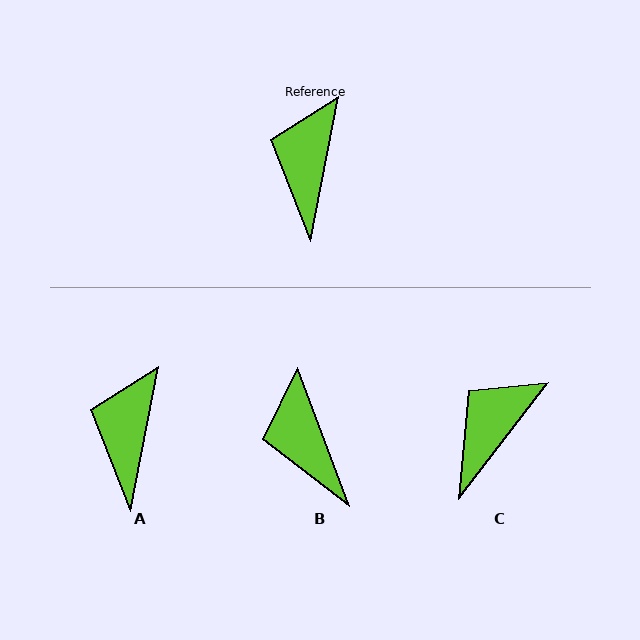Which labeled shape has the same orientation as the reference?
A.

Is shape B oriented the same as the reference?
No, it is off by about 31 degrees.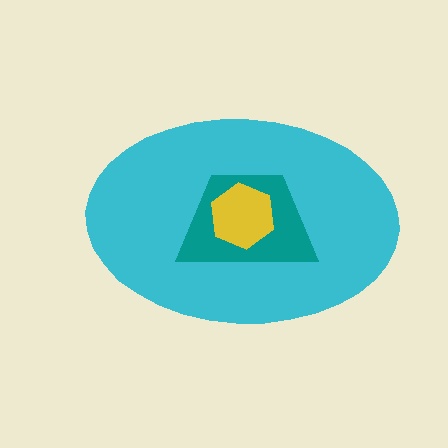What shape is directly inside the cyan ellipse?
The teal trapezoid.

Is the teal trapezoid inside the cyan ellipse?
Yes.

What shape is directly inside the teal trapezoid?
The yellow hexagon.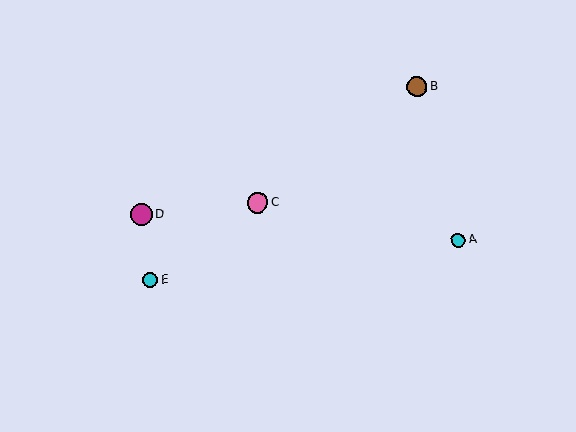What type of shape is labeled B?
Shape B is a brown circle.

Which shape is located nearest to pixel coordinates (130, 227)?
The magenta circle (labeled D) at (141, 214) is nearest to that location.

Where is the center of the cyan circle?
The center of the cyan circle is at (458, 240).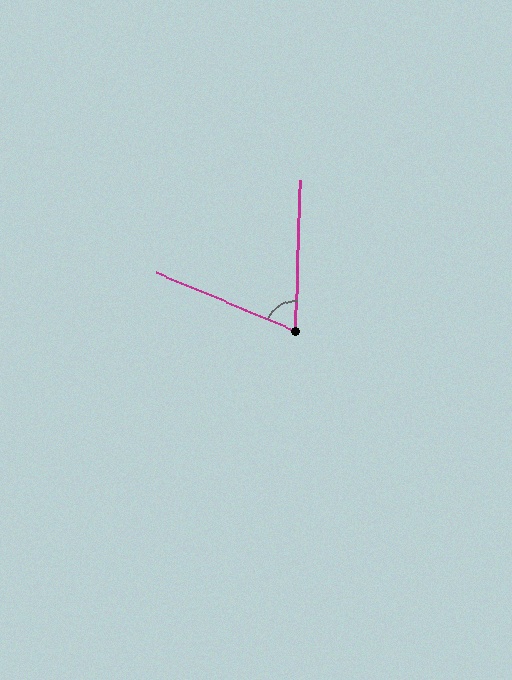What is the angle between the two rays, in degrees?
Approximately 69 degrees.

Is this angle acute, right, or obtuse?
It is acute.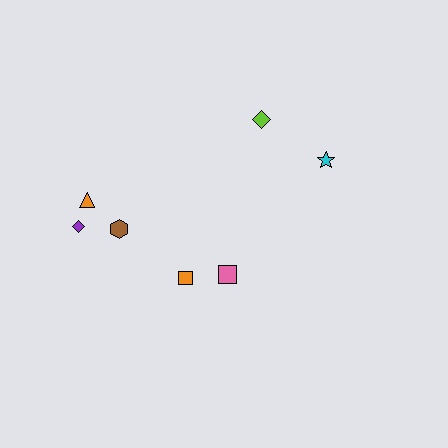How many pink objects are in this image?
There is 1 pink object.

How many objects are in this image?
There are 7 objects.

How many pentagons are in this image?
There are no pentagons.